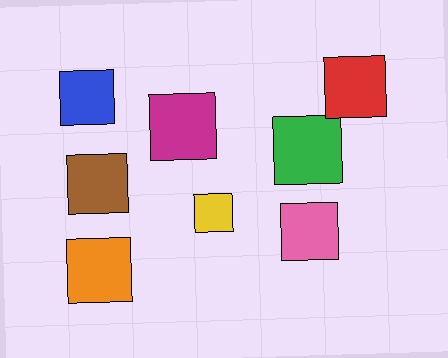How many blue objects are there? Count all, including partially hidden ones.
There is 1 blue object.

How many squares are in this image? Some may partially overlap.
There are 8 squares.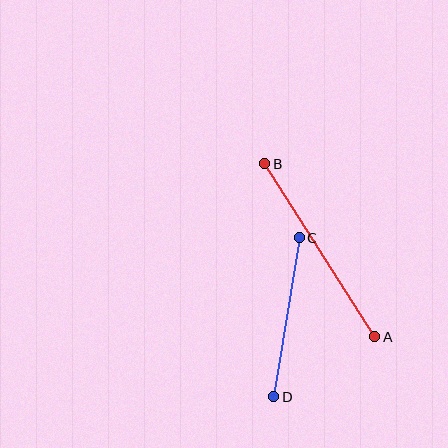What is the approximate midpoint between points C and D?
The midpoint is at approximately (286, 317) pixels.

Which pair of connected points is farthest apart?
Points A and B are farthest apart.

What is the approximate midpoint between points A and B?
The midpoint is at approximately (320, 250) pixels.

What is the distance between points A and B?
The distance is approximately 205 pixels.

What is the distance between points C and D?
The distance is approximately 161 pixels.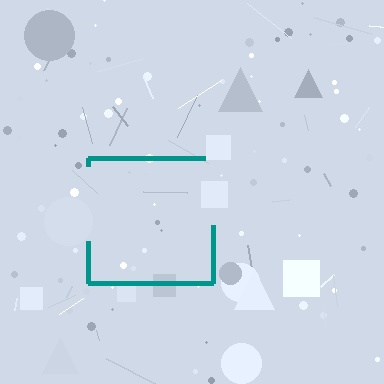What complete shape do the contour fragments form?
The contour fragments form a square.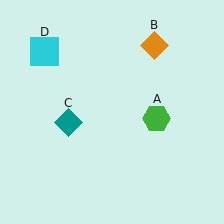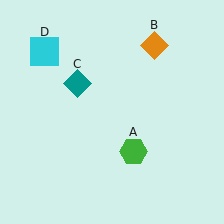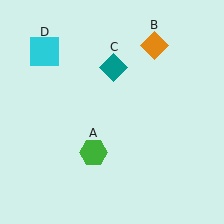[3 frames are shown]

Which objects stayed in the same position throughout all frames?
Orange diamond (object B) and cyan square (object D) remained stationary.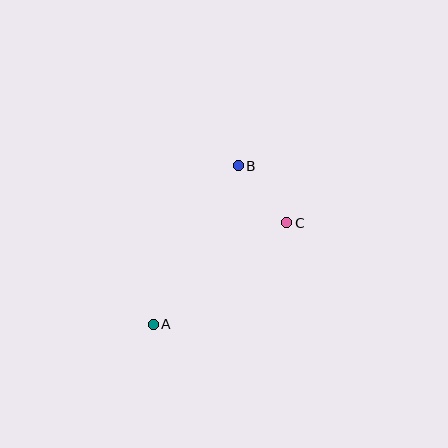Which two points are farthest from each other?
Points A and B are farthest from each other.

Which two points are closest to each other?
Points B and C are closest to each other.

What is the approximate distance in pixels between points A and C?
The distance between A and C is approximately 168 pixels.